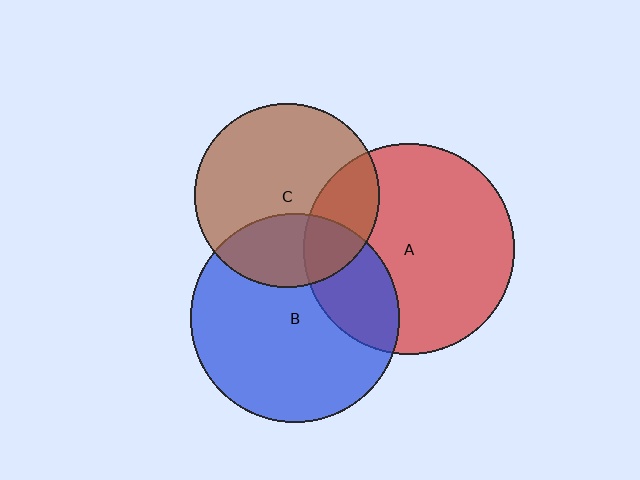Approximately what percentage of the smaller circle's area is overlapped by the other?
Approximately 30%.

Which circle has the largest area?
Circle A (red).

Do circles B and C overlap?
Yes.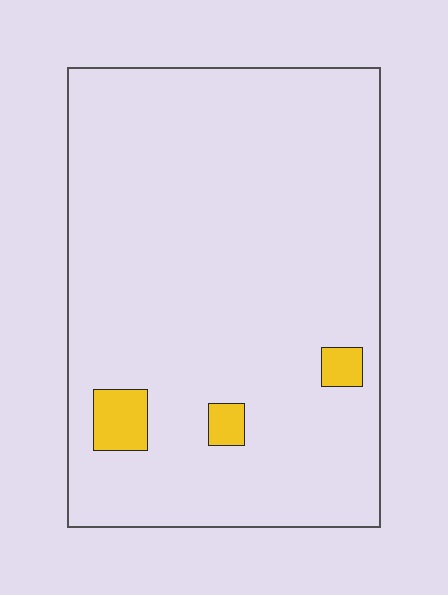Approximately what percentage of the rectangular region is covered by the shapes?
Approximately 5%.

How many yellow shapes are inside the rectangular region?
3.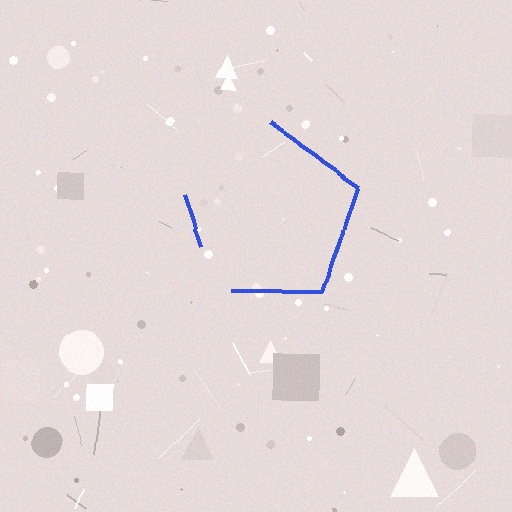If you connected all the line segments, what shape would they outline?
They would outline a pentagon.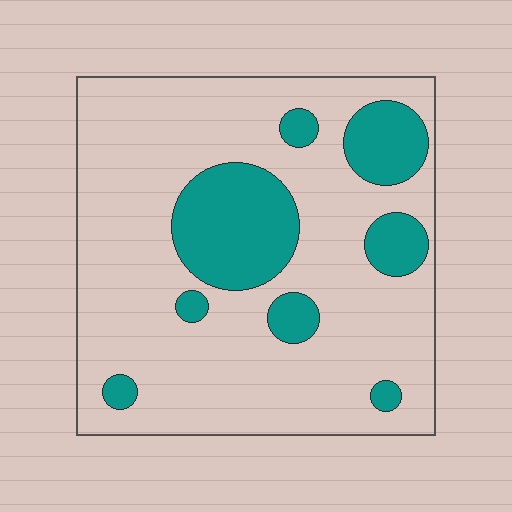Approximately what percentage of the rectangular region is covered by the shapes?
Approximately 20%.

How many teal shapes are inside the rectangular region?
8.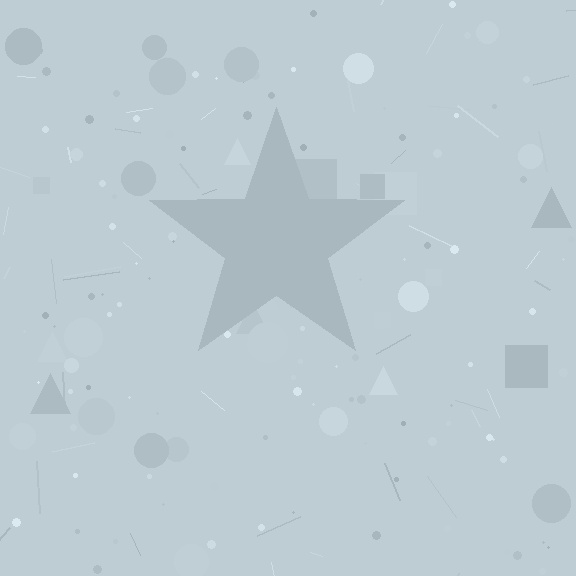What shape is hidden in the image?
A star is hidden in the image.